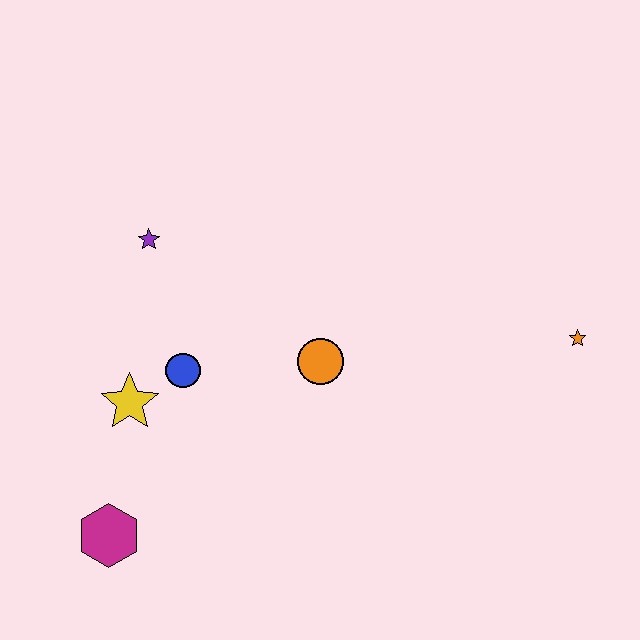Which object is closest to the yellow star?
The blue circle is closest to the yellow star.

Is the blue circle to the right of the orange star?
No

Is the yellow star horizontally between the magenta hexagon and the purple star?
Yes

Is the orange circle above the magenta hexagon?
Yes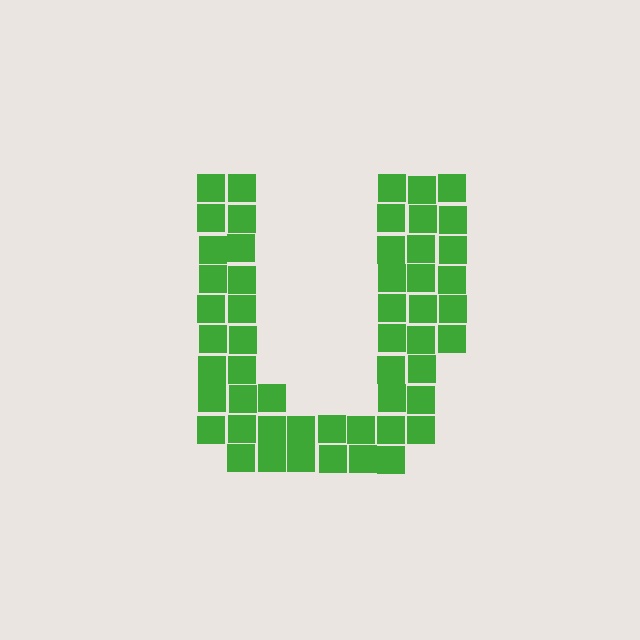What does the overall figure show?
The overall figure shows the letter U.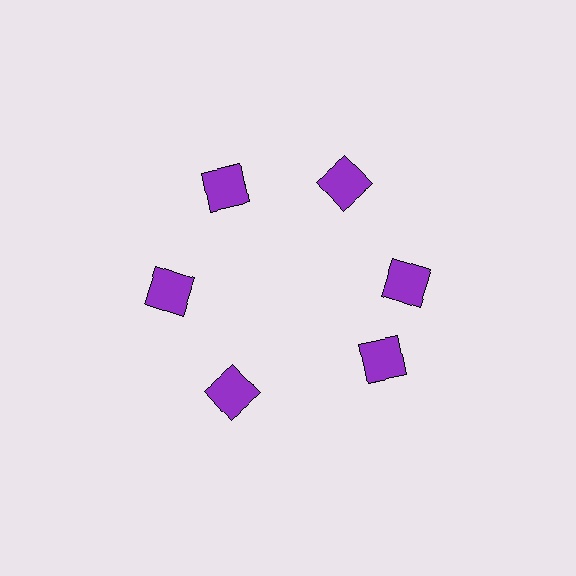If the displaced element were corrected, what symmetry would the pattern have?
It would have 6-fold rotational symmetry — the pattern would map onto itself every 60 degrees.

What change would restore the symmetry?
The symmetry would be restored by rotating it back into even spacing with its neighbors so that all 6 squares sit at equal angles and equal distance from the center.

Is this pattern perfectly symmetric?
No. The 6 purple squares are arranged in a ring, but one element near the 5 o'clock position is rotated out of alignment along the ring, breaking the 6-fold rotational symmetry.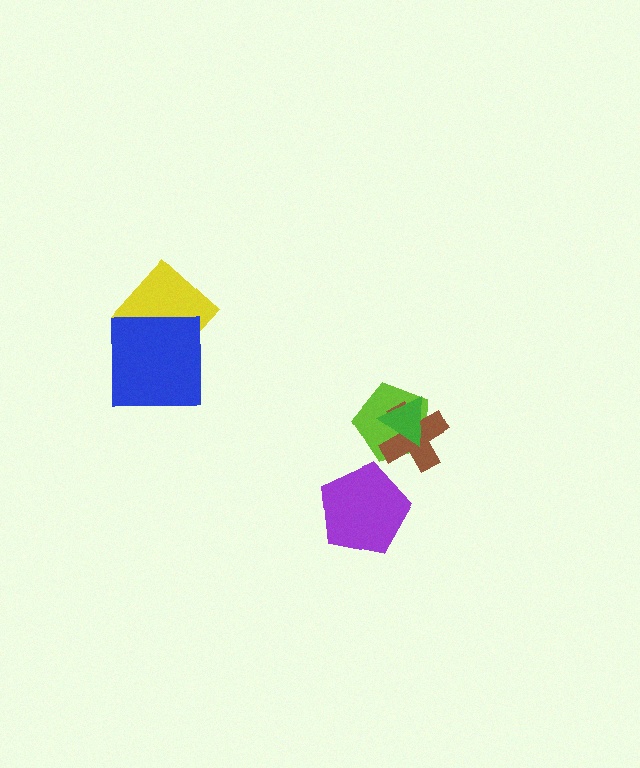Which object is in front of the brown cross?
The green triangle is in front of the brown cross.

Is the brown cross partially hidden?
Yes, it is partially covered by another shape.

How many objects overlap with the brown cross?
2 objects overlap with the brown cross.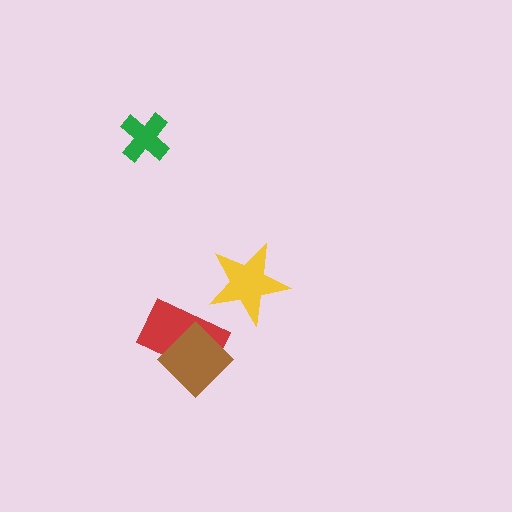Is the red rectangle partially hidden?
Yes, it is partially covered by another shape.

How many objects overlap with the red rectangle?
1 object overlaps with the red rectangle.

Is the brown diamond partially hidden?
No, no other shape covers it.